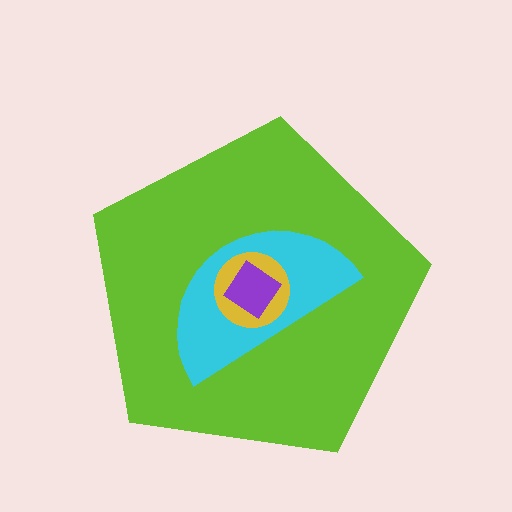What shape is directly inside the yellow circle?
The purple diamond.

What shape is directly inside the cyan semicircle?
The yellow circle.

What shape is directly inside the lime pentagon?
The cyan semicircle.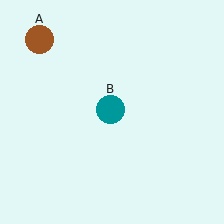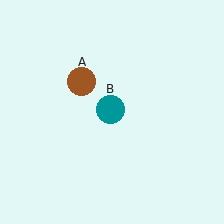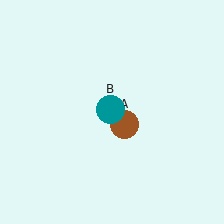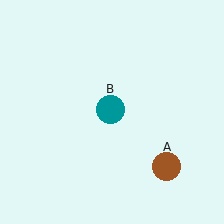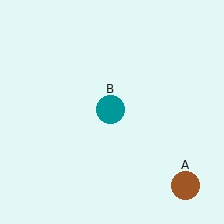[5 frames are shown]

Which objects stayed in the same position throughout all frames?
Teal circle (object B) remained stationary.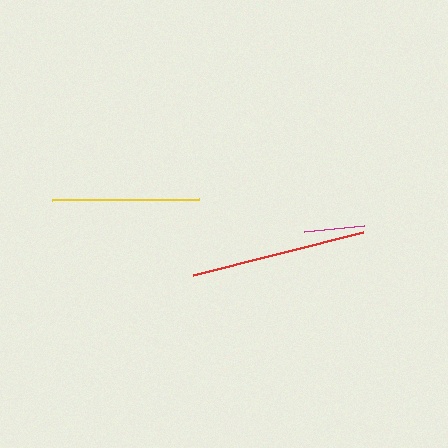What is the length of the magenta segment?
The magenta segment is approximately 61 pixels long.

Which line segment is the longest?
The red line is the longest at approximately 176 pixels.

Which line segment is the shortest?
The magenta line is the shortest at approximately 61 pixels.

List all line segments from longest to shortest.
From longest to shortest: red, yellow, magenta.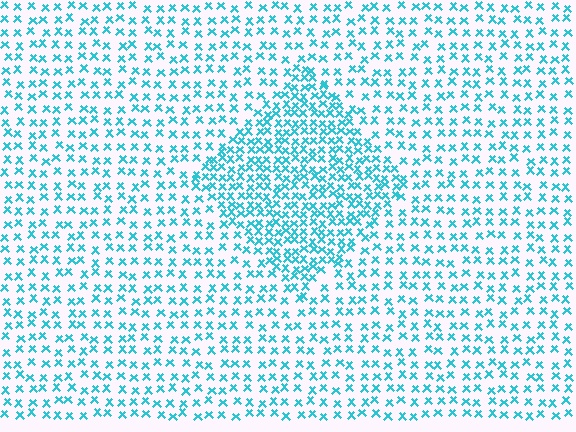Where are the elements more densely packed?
The elements are more densely packed inside the diamond boundary.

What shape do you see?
I see a diamond.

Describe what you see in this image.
The image contains small cyan elements arranged at two different densities. A diamond-shaped region is visible where the elements are more densely packed than the surrounding area.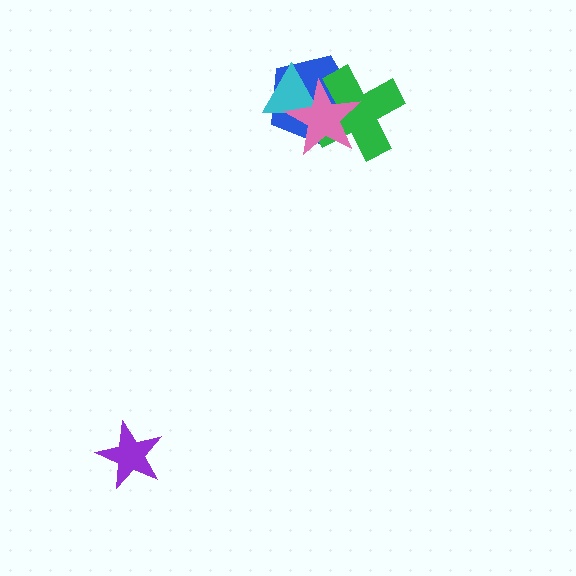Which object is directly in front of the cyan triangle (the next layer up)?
The green cross is directly in front of the cyan triangle.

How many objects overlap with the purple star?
0 objects overlap with the purple star.